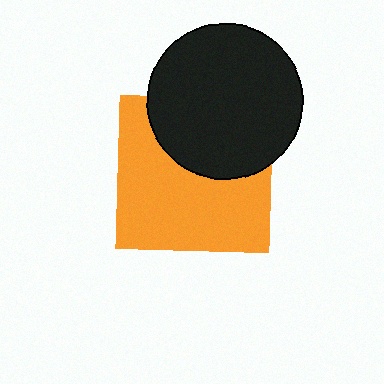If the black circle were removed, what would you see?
You would see the complete orange square.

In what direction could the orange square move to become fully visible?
The orange square could move down. That would shift it out from behind the black circle entirely.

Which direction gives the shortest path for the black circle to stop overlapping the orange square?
Moving up gives the shortest separation.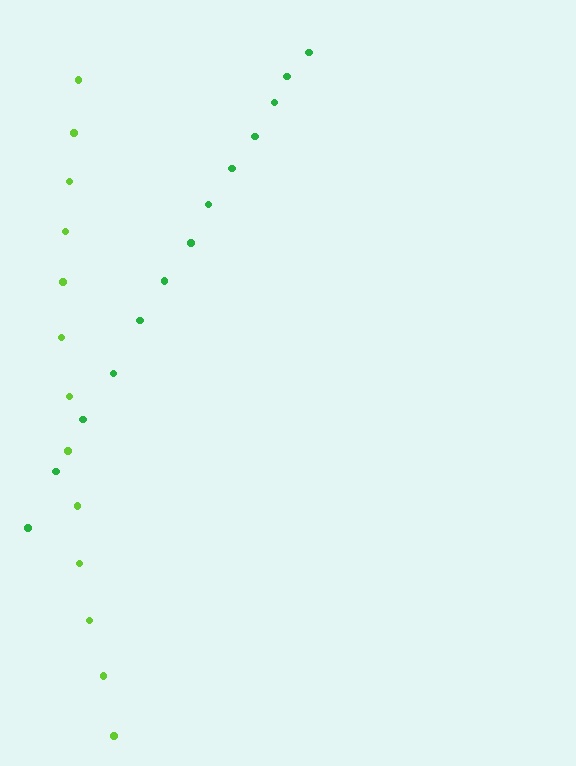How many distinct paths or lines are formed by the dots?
There are 2 distinct paths.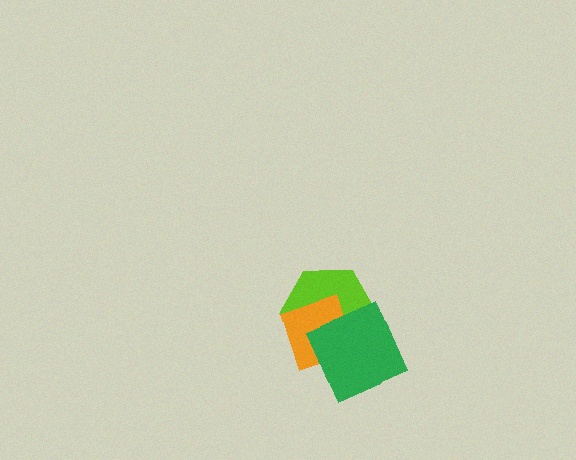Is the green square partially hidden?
No, no other shape covers it.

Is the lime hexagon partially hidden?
Yes, it is partially covered by another shape.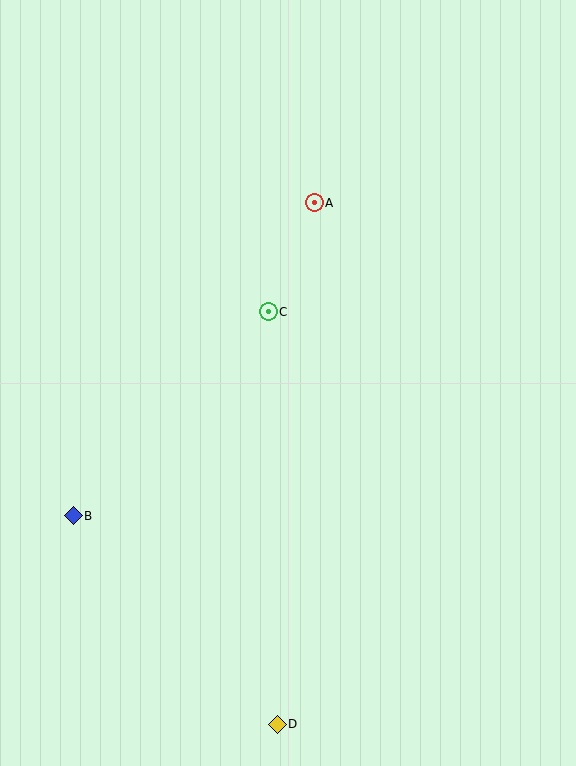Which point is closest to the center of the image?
Point C at (268, 312) is closest to the center.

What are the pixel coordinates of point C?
Point C is at (268, 312).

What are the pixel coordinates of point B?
Point B is at (73, 516).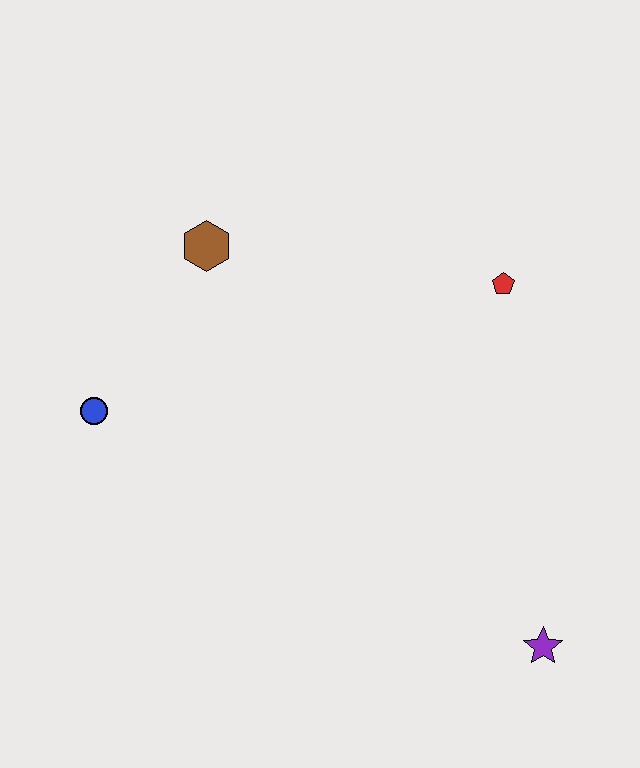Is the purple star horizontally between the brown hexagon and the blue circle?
No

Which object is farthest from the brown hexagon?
The purple star is farthest from the brown hexagon.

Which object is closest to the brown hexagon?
The blue circle is closest to the brown hexagon.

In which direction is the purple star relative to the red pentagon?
The purple star is below the red pentagon.